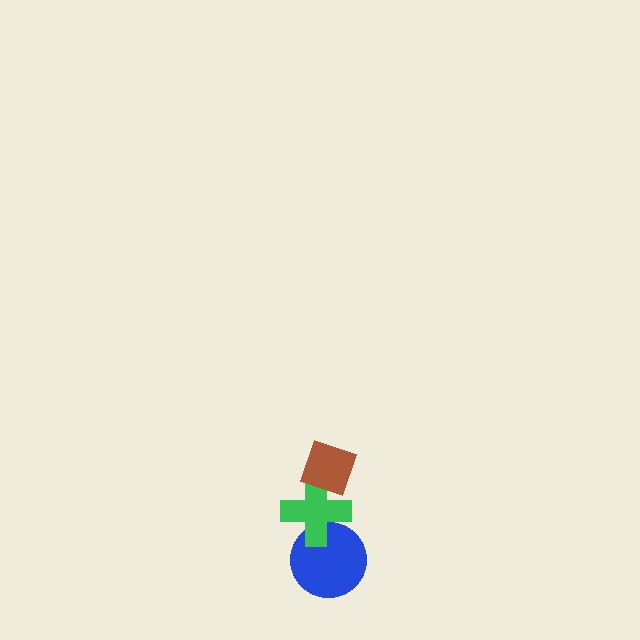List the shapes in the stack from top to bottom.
From top to bottom: the brown diamond, the green cross, the blue circle.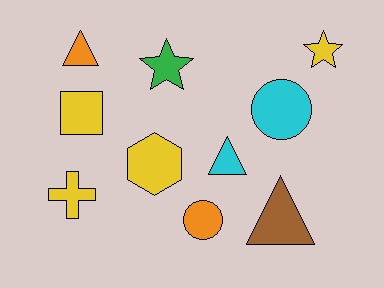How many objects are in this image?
There are 10 objects.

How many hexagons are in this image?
There is 1 hexagon.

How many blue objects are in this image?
There are no blue objects.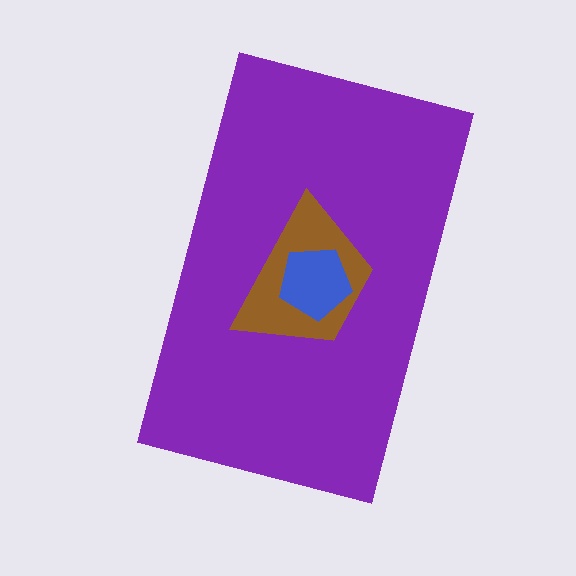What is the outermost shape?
The purple rectangle.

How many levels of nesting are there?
3.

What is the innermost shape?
The blue pentagon.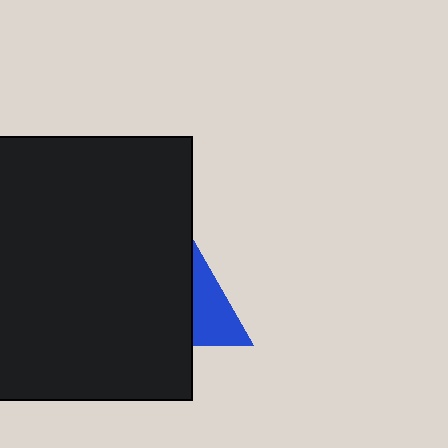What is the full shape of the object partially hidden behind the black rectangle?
The partially hidden object is a blue triangle.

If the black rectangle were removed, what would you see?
You would see the complete blue triangle.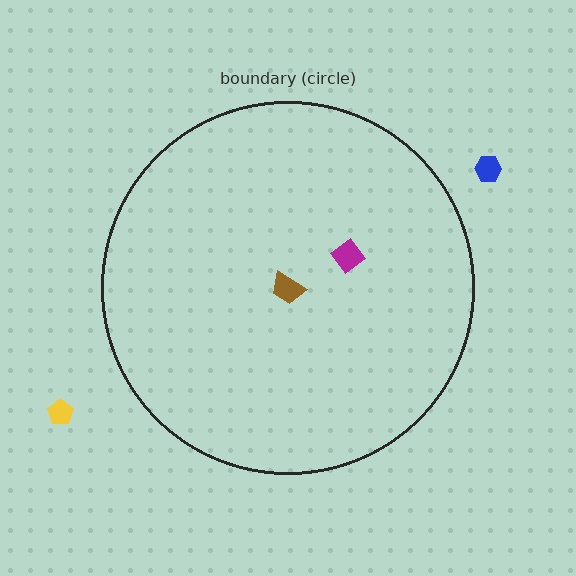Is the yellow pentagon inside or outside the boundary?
Outside.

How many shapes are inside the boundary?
2 inside, 2 outside.